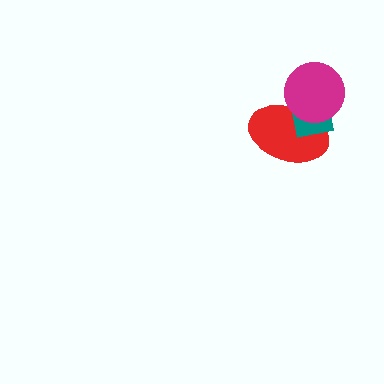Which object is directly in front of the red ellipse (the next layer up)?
The teal square is directly in front of the red ellipse.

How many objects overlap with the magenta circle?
2 objects overlap with the magenta circle.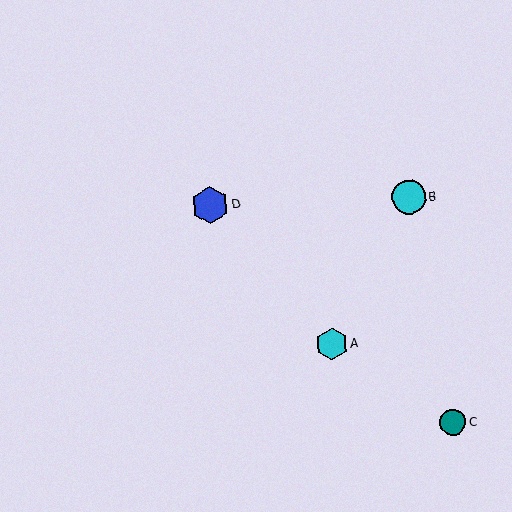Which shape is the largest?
The blue hexagon (labeled D) is the largest.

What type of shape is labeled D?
Shape D is a blue hexagon.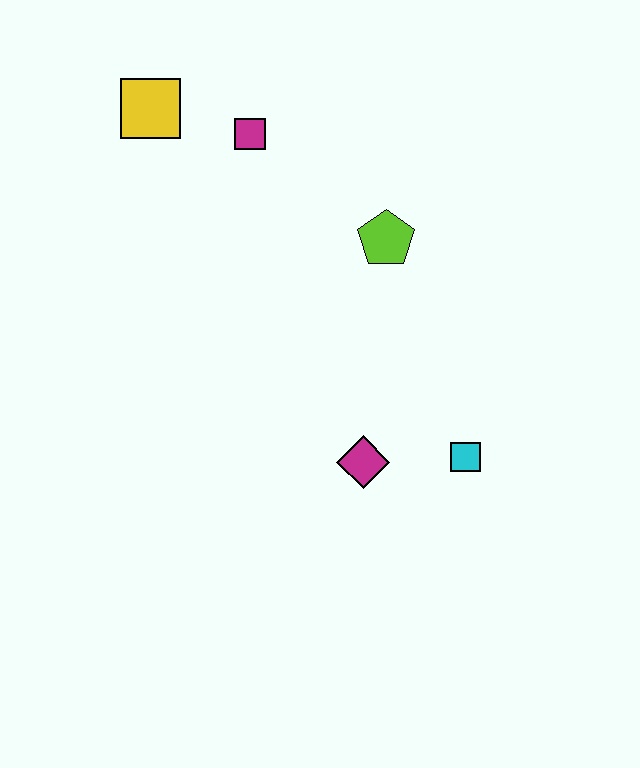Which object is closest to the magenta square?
The yellow square is closest to the magenta square.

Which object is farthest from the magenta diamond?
The yellow square is farthest from the magenta diamond.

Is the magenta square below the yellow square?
Yes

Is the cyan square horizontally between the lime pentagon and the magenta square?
No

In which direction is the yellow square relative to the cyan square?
The yellow square is above the cyan square.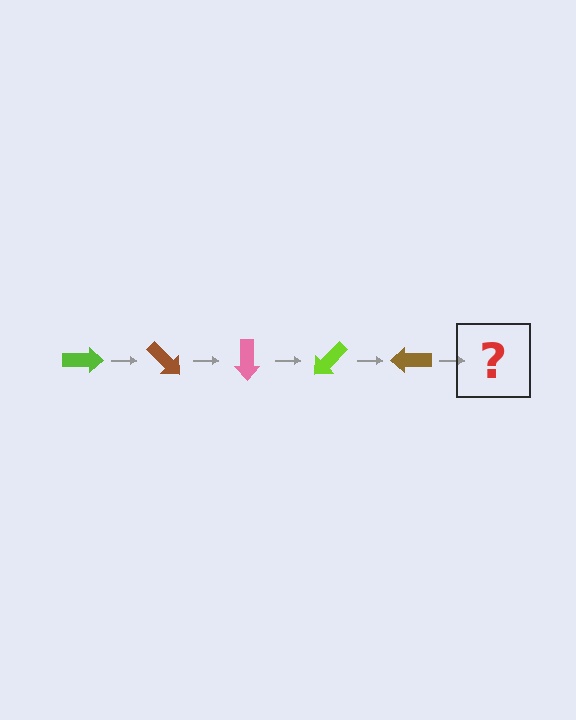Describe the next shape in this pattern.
It should be a pink arrow, rotated 225 degrees from the start.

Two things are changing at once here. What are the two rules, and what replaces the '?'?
The two rules are that it rotates 45 degrees each step and the color cycles through lime, brown, and pink. The '?' should be a pink arrow, rotated 225 degrees from the start.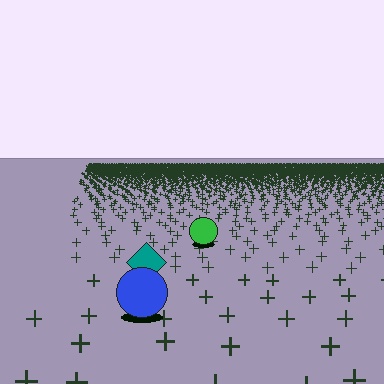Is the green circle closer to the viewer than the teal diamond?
No. The teal diamond is closer — you can tell from the texture gradient: the ground texture is coarser near it.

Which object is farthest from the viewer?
The green circle is farthest from the viewer. It appears smaller and the ground texture around it is denser.